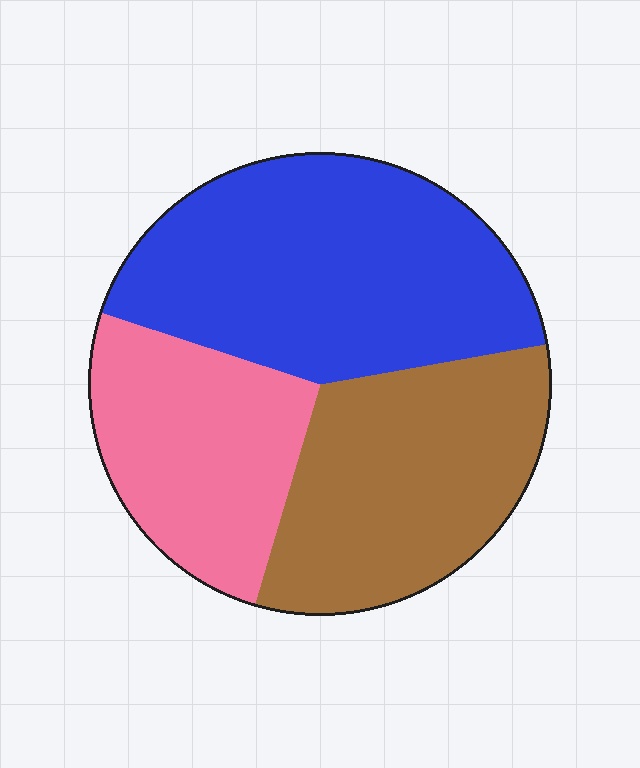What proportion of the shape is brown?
Brown covers roughly 30% of the shape.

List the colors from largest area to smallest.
From largest to smallest: blue, brown, pink.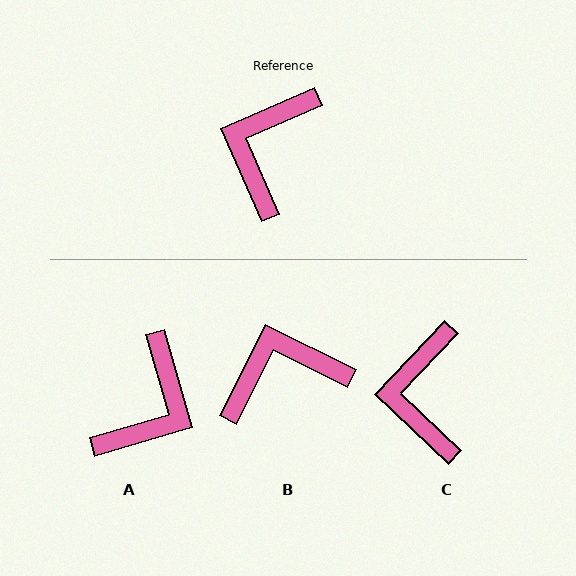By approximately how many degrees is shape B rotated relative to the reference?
Approximately 50 degrees clockwise.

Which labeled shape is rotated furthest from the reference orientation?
A, about 173 degrees away.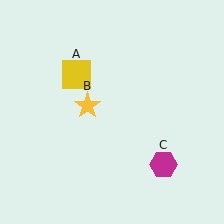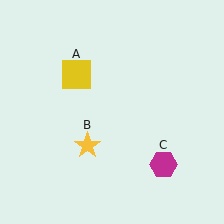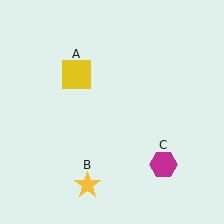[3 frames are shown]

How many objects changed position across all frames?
1 object changed position: yellow star (object B).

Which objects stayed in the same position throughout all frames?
Yellow square (object A) and magenta hexagon (object C) remained stationary.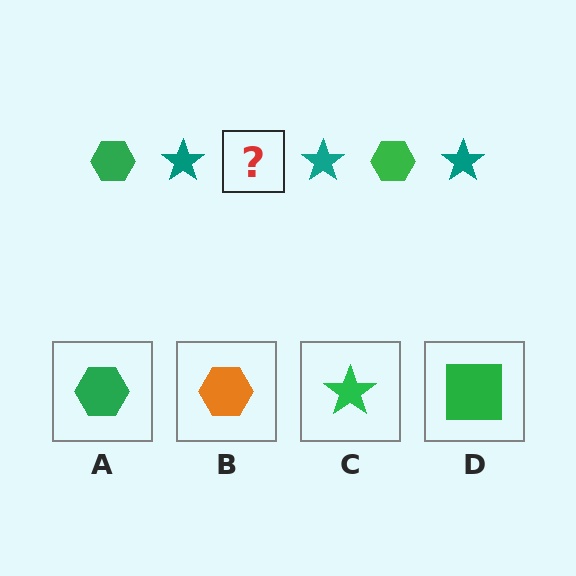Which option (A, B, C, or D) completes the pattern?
A.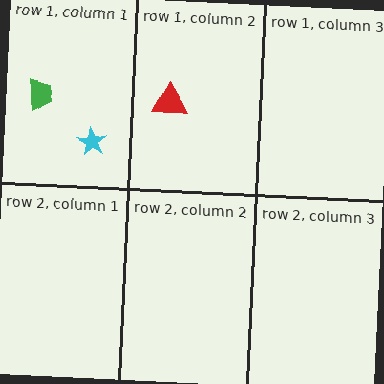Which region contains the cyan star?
The row 1, column 1 region.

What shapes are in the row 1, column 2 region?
The red triangle.